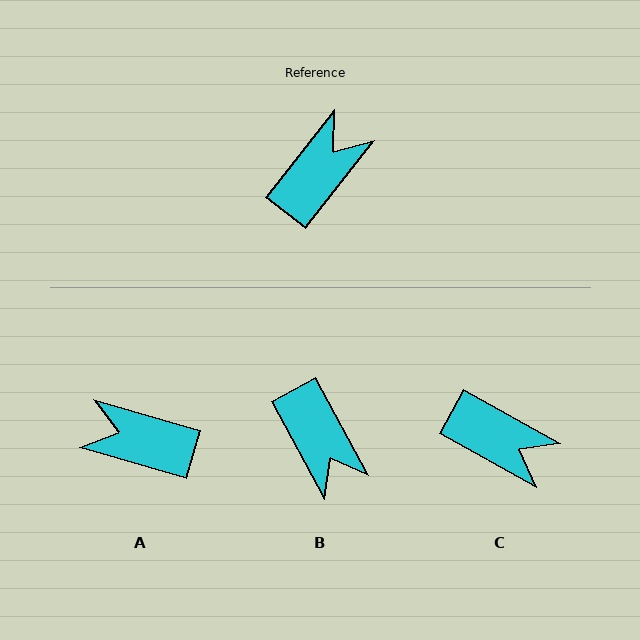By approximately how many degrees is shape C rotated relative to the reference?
Approximately 81 degrees clockwise.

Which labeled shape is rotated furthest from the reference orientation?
B, about 113 degrees away.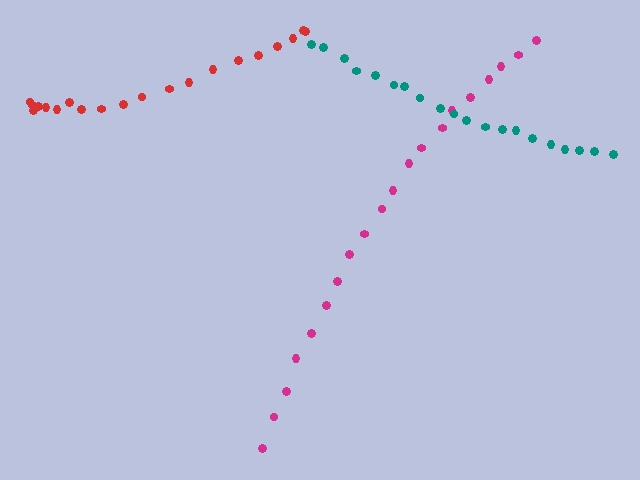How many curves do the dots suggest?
There are 3 distinct paths.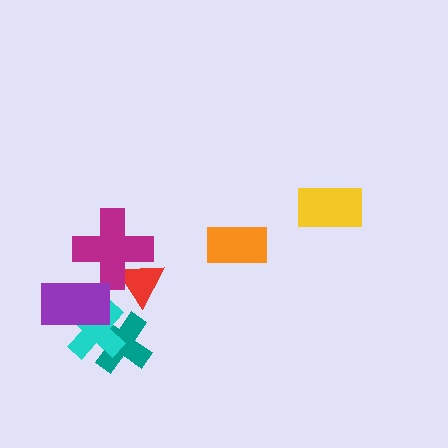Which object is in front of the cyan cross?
The purple rectangle is in front of the cyan cross.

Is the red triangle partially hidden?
Yes, it is partially covered by another shape.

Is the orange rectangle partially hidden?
No, no other shape covers it.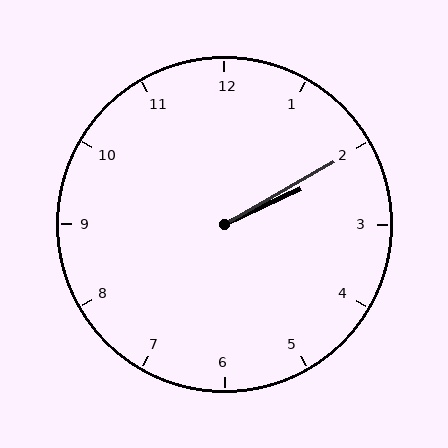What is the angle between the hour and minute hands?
Approximately 5 degrees.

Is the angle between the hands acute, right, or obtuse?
It is acute.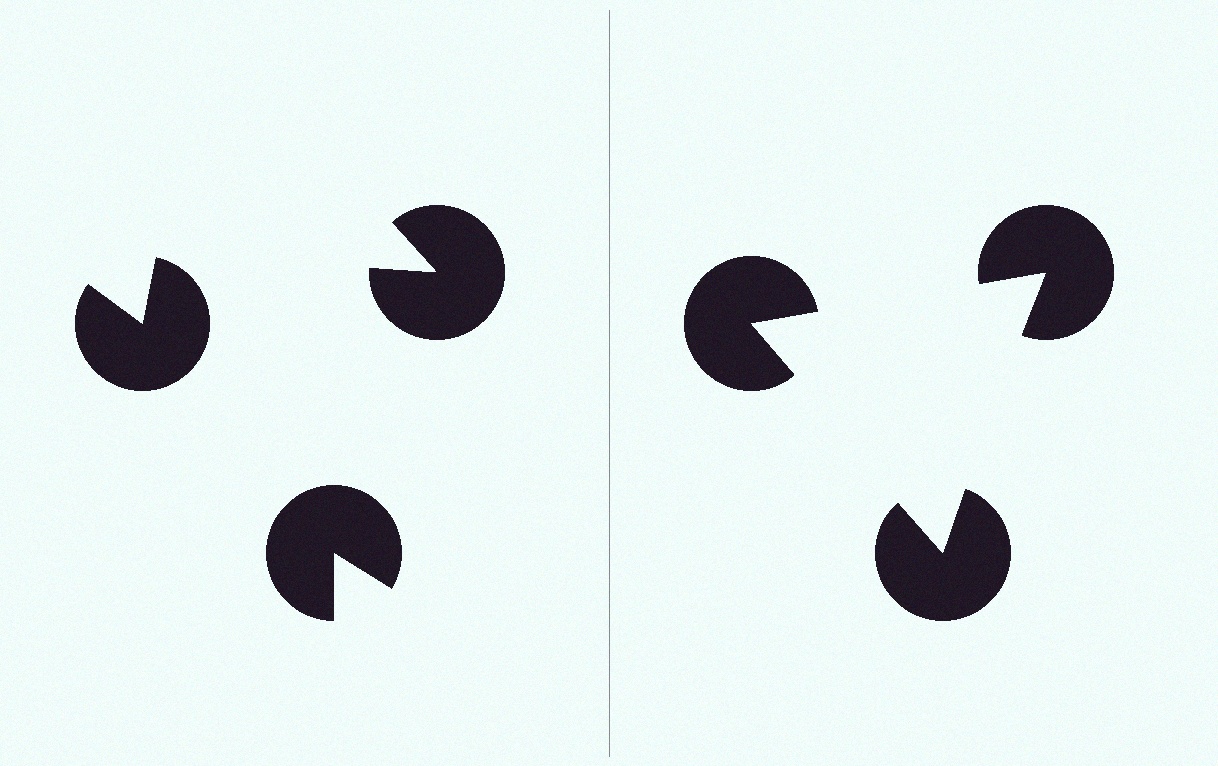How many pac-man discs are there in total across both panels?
6 — 3 on each side.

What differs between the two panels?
The pac-man discs are positioned identically on both sides; only the wedge orientations differ. On the right they align to a triangle; on the left they are misaligned.